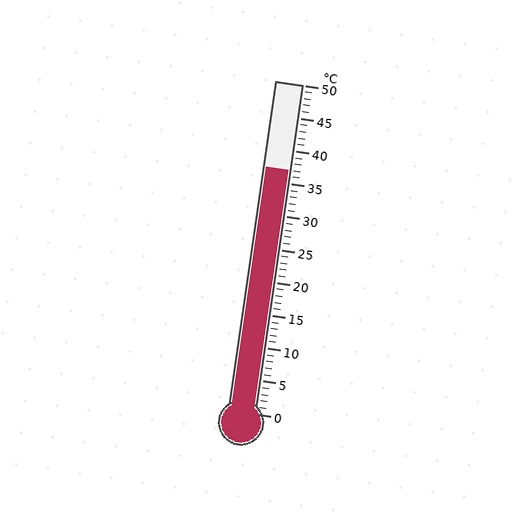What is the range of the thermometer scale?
The thermometer scale ranges from 0°C to 50°C.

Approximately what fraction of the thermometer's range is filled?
The thermometer is filled to approximately 75% of its range.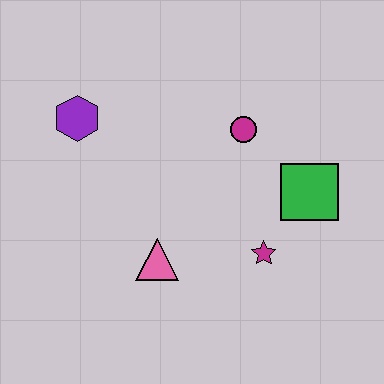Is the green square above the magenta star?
Yes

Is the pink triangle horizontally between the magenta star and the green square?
No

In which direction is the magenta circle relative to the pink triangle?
The magenta circle is above the pink triangle.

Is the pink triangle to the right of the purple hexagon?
Yes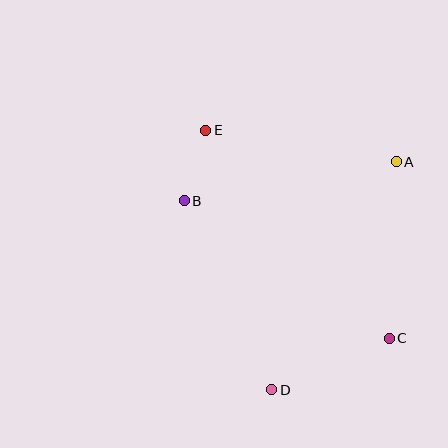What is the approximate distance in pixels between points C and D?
The distance between C and D is approximately 128 pixels.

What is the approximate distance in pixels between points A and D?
The distance between A and D is approximately 259 pixels.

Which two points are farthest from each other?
Points C and E are farthest from each other.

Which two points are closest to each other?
Points B and E are closest to each other.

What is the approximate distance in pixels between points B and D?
The distance between B and D is approximately 208 pixels.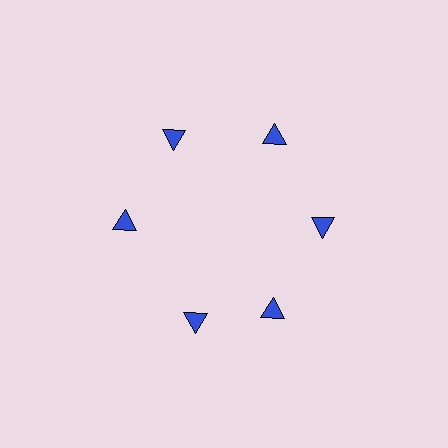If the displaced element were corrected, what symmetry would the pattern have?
It would have 6-fold rotational symmetry — the pattern would map onto itself every 60 degrees.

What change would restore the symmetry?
The symmetry would be restored by rotating it back into even spacing with its neighbors so that all 6 triangles sit at equal angles and equal distance from the center.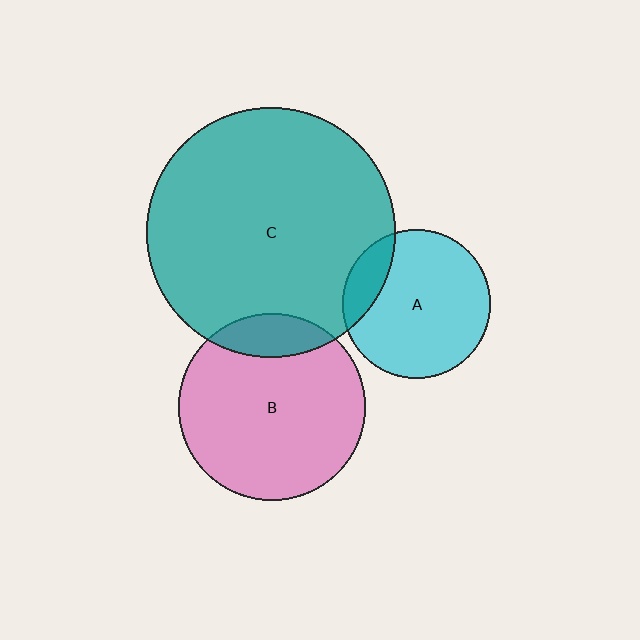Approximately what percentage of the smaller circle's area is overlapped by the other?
Approximately 15%.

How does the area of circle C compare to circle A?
Approximately 2.8 times.